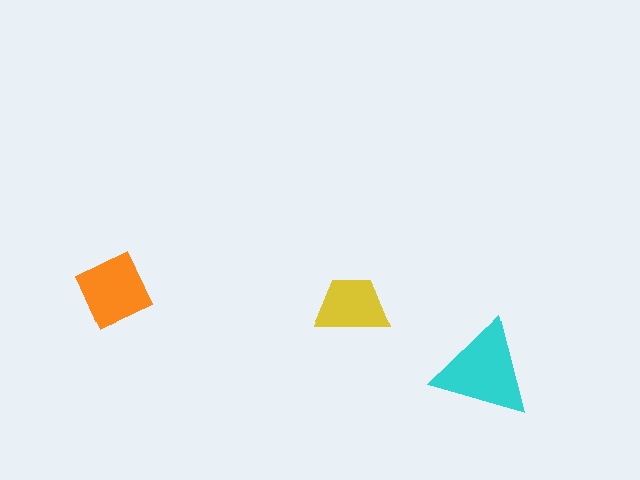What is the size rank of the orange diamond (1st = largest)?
2nd.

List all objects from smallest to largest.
The yellow trapezoid, the orange diamond, the cyan triangle.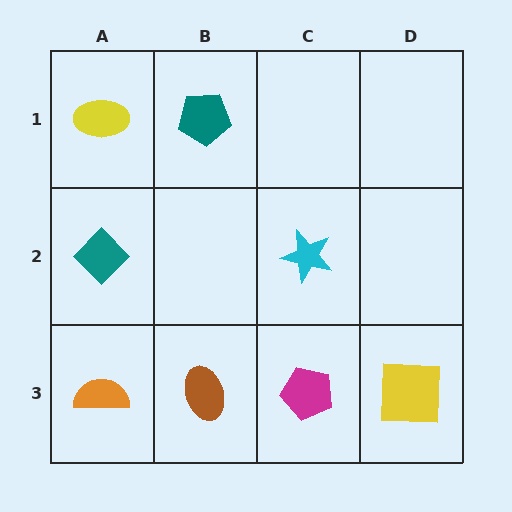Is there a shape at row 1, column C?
No, that cell is empty.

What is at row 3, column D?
A yellow square.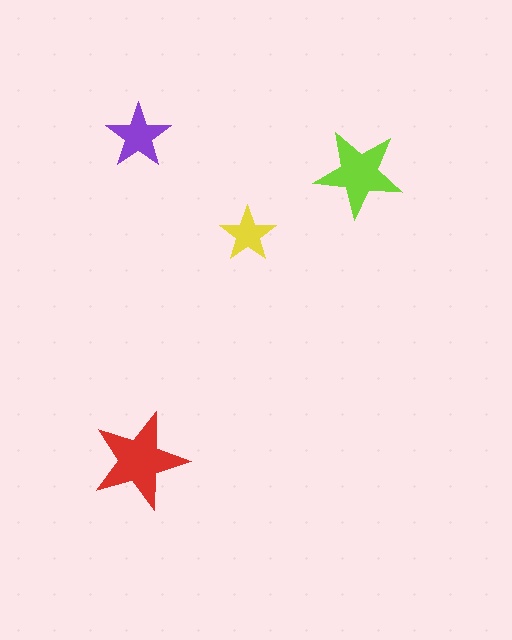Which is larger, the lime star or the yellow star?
The lime one.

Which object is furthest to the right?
The lime star is rightmost.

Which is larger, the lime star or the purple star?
The lime one.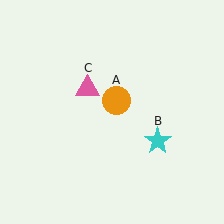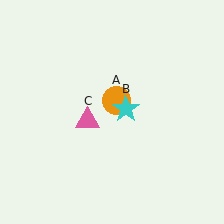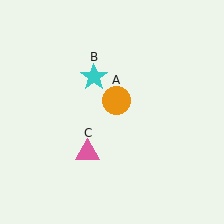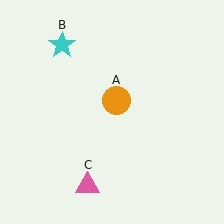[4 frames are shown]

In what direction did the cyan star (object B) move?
The cyan star (object B) moved up and to the left.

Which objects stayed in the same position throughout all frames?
Orange circle (object A) remained stationary.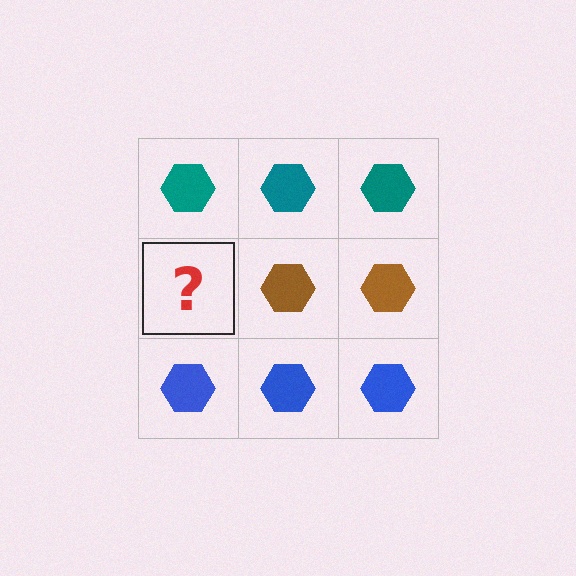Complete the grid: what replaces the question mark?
The question mark should be replaced with a brown hexagon.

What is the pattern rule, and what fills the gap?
The rule is that each row has a consistent color. The gap should be filled with a brown hexagon.